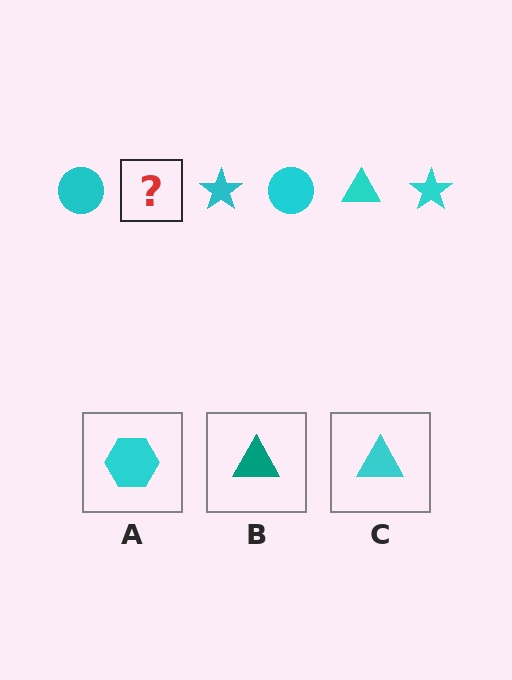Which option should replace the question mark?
Option C.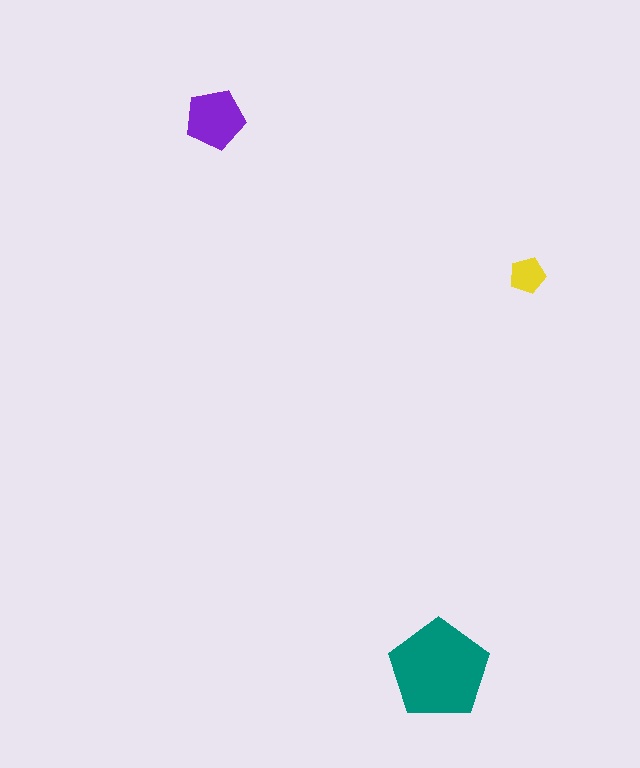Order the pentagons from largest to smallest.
the teal one, the purple one, the yellow one.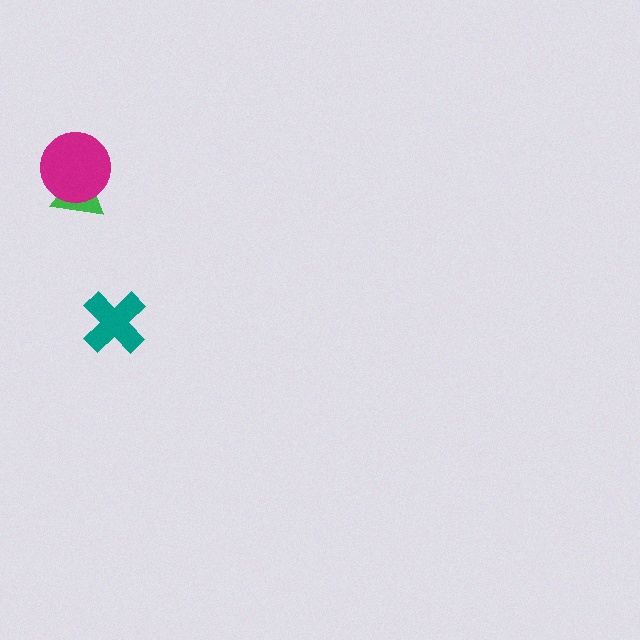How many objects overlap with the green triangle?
1 object overlaps with the green triangle.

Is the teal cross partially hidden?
No, no other shape covers it.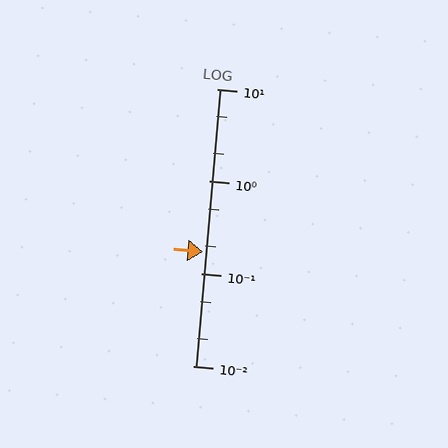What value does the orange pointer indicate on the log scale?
The pointer indicates approximately 0.17.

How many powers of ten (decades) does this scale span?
The scale spans 3 decades, from 0.01 to 10.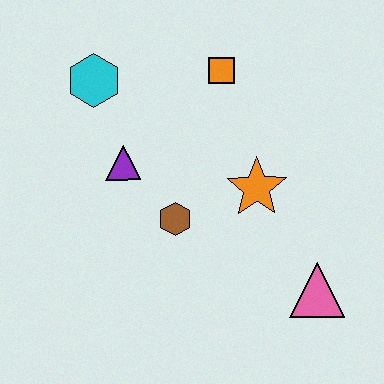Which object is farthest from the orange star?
The cyan hexagon is farthest from the orange star.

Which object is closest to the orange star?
The brown hexagon is closest to the orange star.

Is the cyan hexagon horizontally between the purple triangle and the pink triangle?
No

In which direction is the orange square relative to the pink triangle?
The orange square is above the pink triangle.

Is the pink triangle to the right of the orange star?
Yes